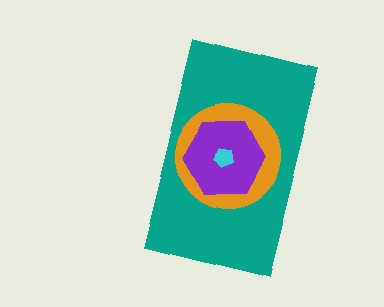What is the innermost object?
The cyan pentagon.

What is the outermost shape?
The teal rectangle.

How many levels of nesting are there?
4.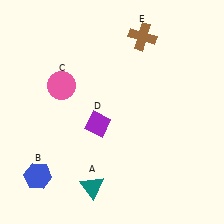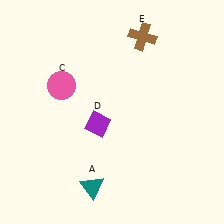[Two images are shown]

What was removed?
The blue hexagon (B) was removed in Image 2.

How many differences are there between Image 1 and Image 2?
There is 1 difference between the two images.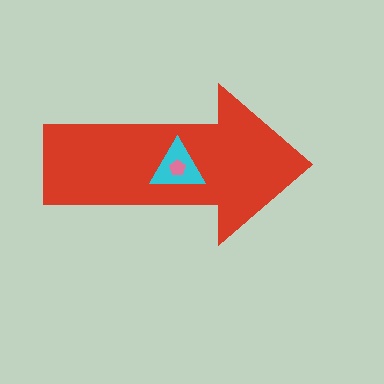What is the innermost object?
The pink pentagon.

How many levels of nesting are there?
3.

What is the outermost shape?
The red arrow.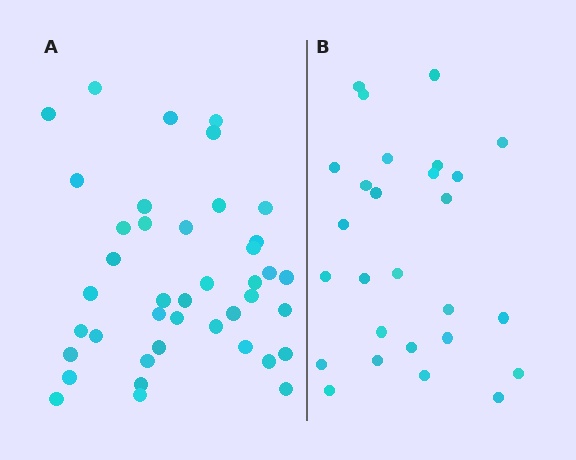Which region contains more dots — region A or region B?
Region A (the left region) has more dots.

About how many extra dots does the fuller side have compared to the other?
Region A has approximately 15 more dots than region B.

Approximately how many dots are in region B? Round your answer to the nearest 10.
About 30 dots. (The exact count is 27, which rounds to 30.)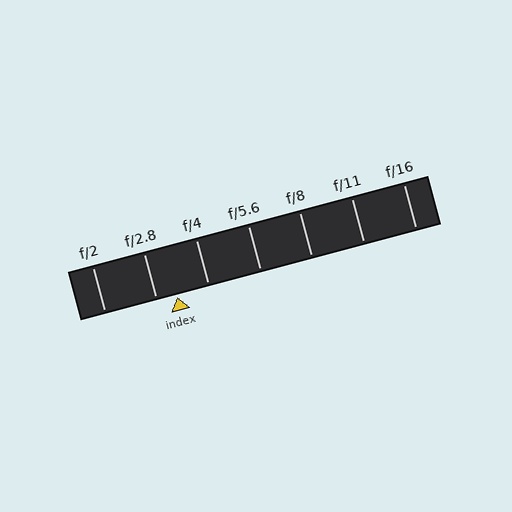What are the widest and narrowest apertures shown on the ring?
The widest aperture shown is f/2 and the narrowest is f/16.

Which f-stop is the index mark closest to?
The index mark is closest to f/2.8.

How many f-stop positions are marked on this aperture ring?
There are 7 f-stop positions marked.